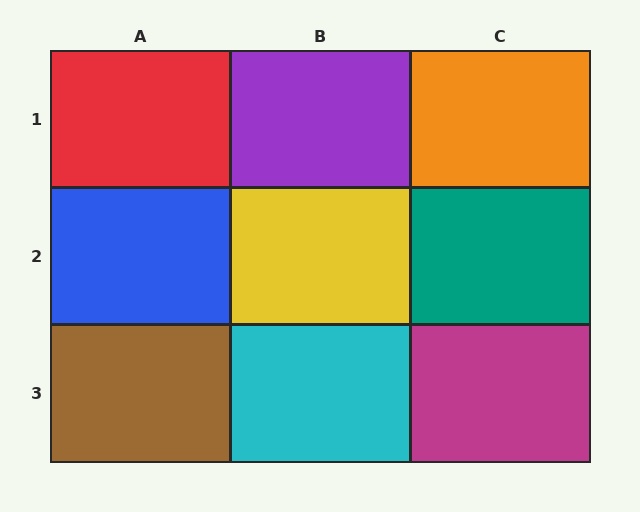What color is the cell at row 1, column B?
Purple.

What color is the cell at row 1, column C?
Orange.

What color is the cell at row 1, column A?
Red.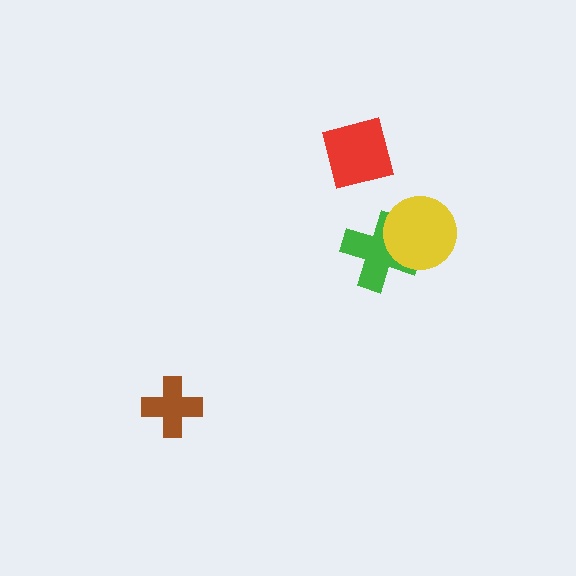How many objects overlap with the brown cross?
0 objects overlap with the brown cross.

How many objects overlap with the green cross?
1 object overlaps with the green cross.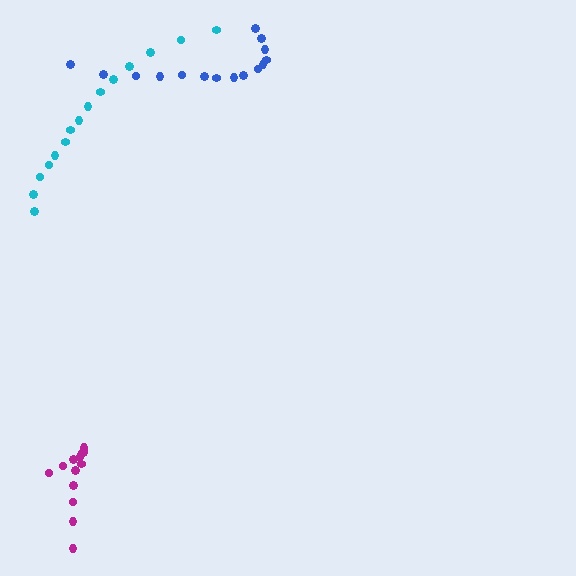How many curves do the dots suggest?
There are 3 distinct paths.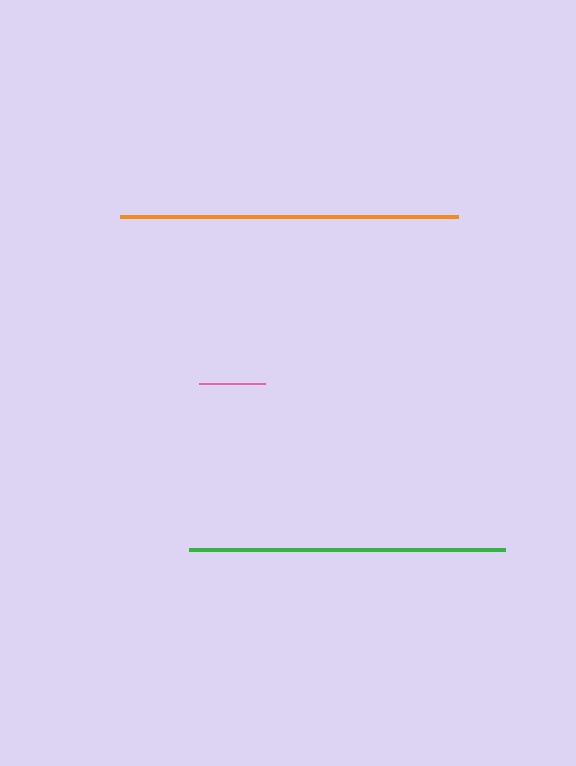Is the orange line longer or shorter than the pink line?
The orange line is longer than the pink line.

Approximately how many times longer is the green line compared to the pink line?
The green line is approximately 4.8 times the length of the pink line.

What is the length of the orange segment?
The orange segment is approximately 338 pixels long.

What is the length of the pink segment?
The pink segment is approximately 66 pixels long.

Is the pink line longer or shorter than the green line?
The green line is longer than the pink line.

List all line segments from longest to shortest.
From longest to shortest: orange, green, pink.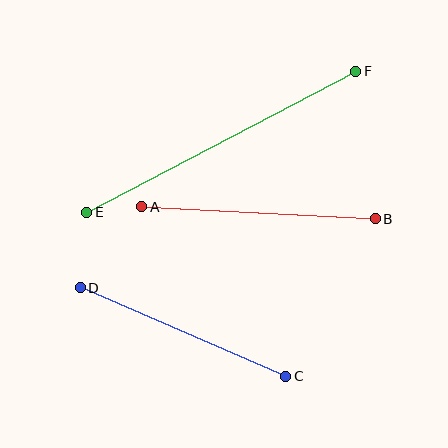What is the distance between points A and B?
The distance is approximately 234 pixels.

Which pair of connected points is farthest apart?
Points E and F are farthest apart.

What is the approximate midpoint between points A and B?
The midpoint is at approximately (258, 213) pixels.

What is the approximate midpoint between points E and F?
The midpoint is at approximately (221, 142) pixels.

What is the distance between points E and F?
The distance is approximately 304 pixels.